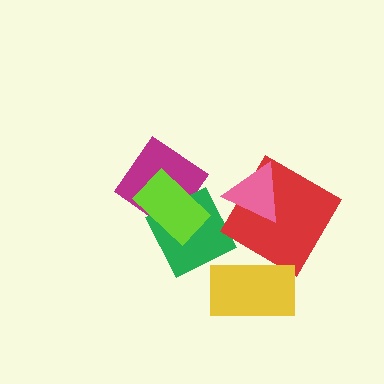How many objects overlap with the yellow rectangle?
0 objects overlap with the yellow rectangle.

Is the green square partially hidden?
Yes, it is partially covered by another shape.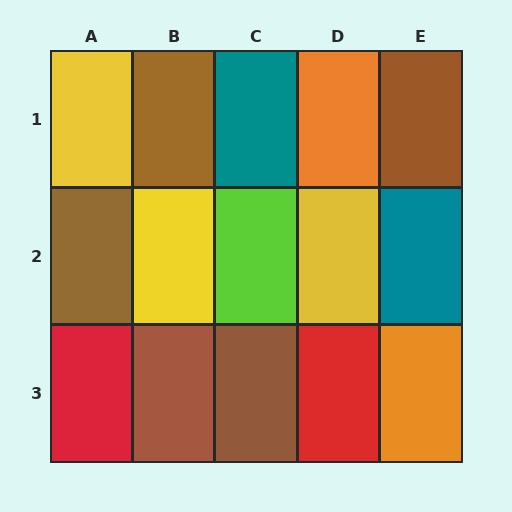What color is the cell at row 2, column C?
Lime.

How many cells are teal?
2 cells are teal.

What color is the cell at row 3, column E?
Orange.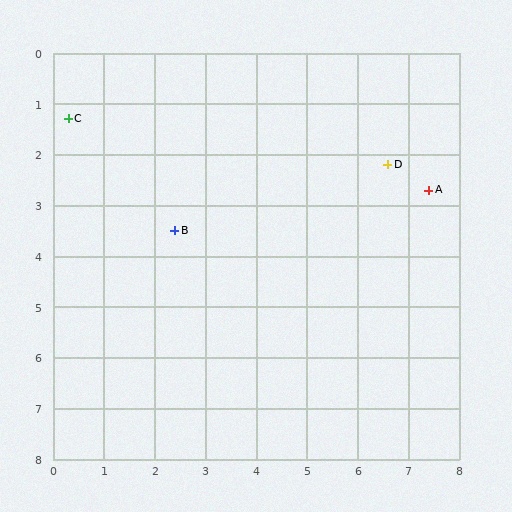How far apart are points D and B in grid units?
Points D and B are about 4.4 grid units apart.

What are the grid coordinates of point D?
Point D is at approximately (6.6, 2.2).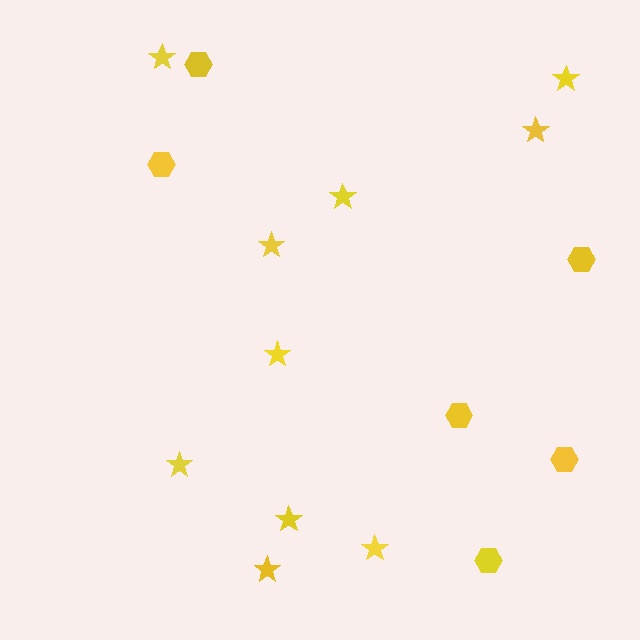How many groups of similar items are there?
There are 2 groups: one group of hexagons (6) and one group of stars (10).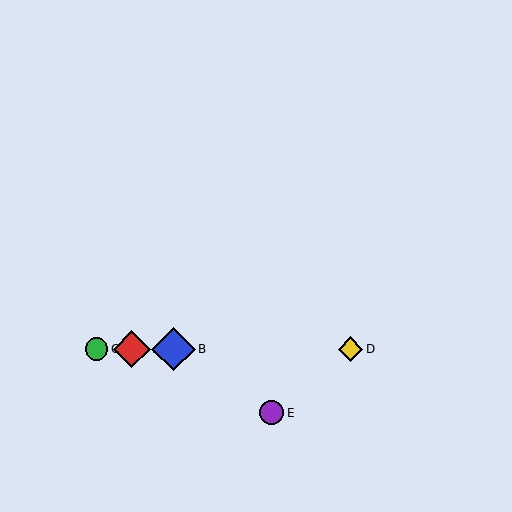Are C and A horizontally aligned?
Yes, both are at y≈349.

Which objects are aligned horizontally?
Objects A, B, C, D are aligned horizontally.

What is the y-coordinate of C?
Object C is at y≈349.